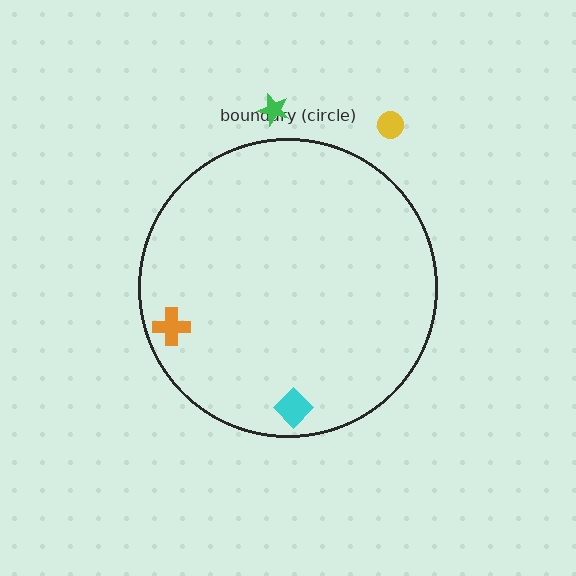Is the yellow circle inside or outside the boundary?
Outside.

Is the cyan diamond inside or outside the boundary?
Inside.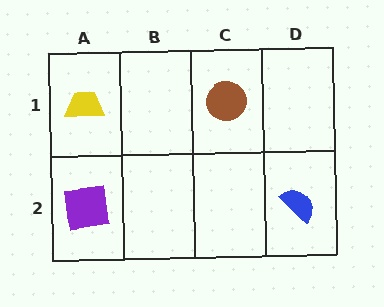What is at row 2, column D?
A blue semicircle.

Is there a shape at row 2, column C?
No, that cell is empty.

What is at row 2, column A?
A purple square.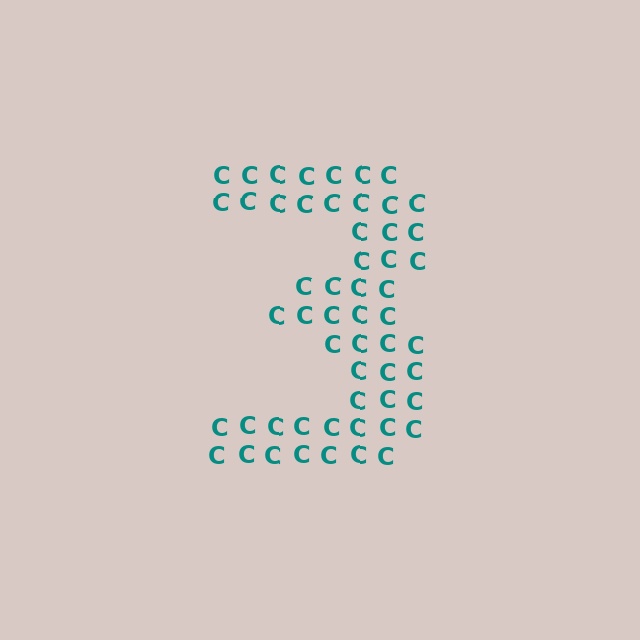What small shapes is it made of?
It is made of small letter C's.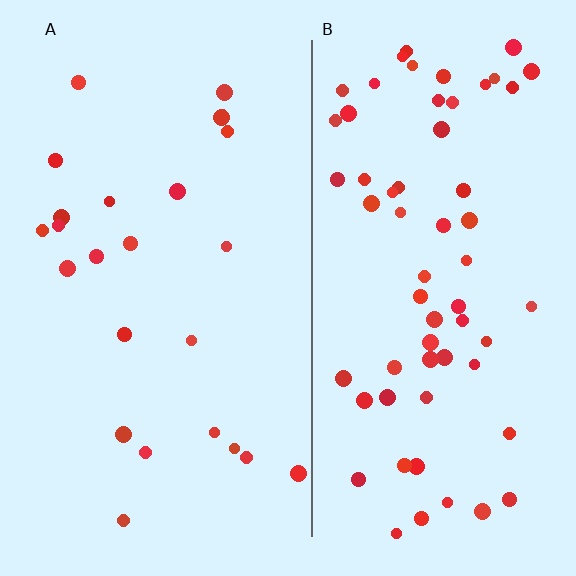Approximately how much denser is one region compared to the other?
Approximately 2.6× — region B over region A.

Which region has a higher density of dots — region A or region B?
B (the right).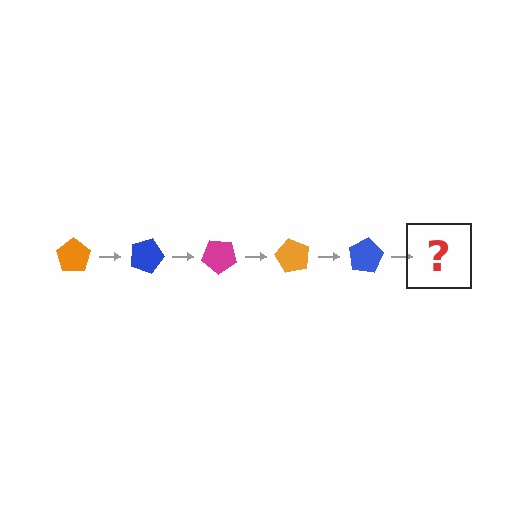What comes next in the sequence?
The next element should be a magenta pentagon, rotated 100 degrees from the start.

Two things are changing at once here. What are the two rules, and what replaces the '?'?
The two rules are that it rotates 20 degrees each step and the color cycles through orange, blue, and magenta. The '?' should be a magenta pentagon, rotated 100 degrees from the start.